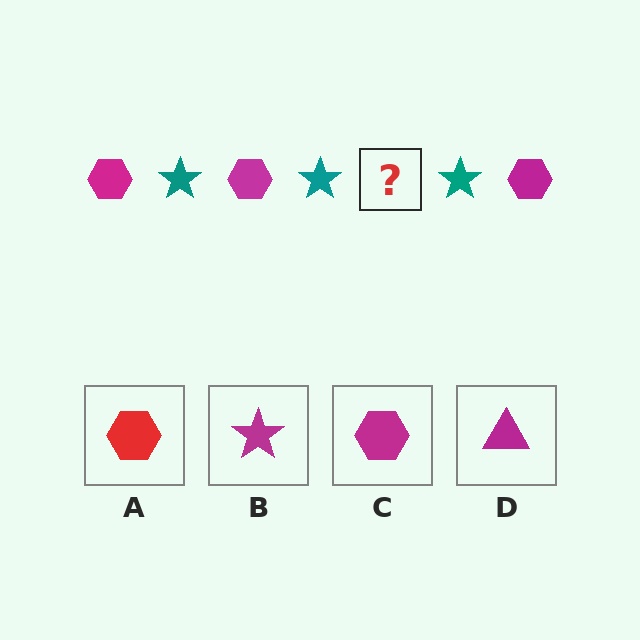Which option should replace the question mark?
Option C.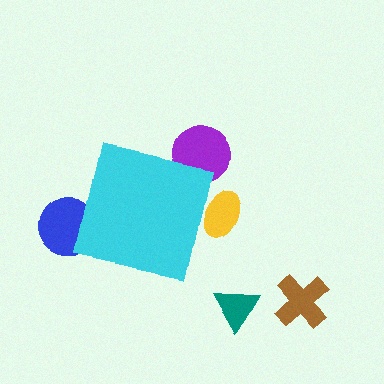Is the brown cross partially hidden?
No, the brown cross is fully visible.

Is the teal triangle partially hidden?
No, the teal triangle is fully visible.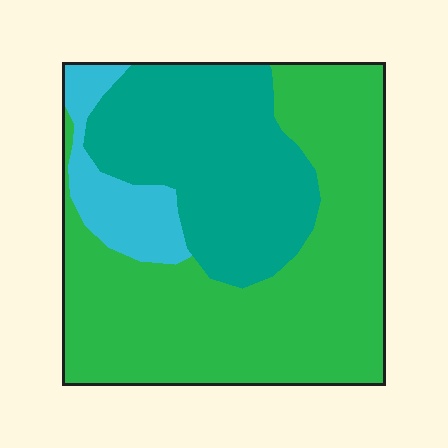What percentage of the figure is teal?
Teal covers around 35% of the figure.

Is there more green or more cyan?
Green.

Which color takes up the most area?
Green, at roughly 55%.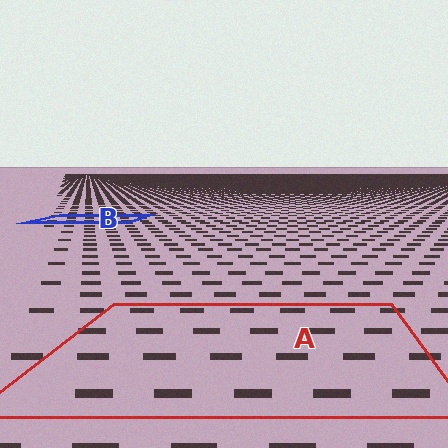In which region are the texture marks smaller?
The texture marks are smaller in region B, because it is farther away.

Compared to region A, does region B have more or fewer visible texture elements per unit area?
Region B has more texture elements per unit area — they are packed more densely because it is farther away.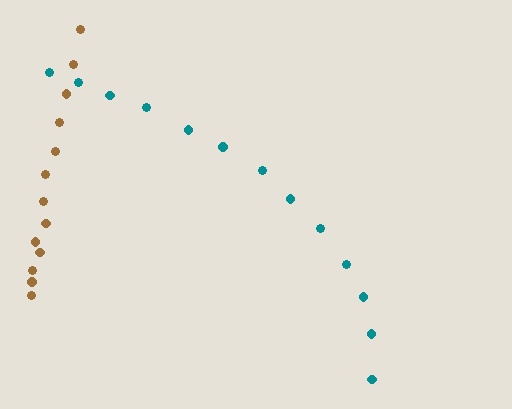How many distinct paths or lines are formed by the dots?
There are 2 distinct paths.